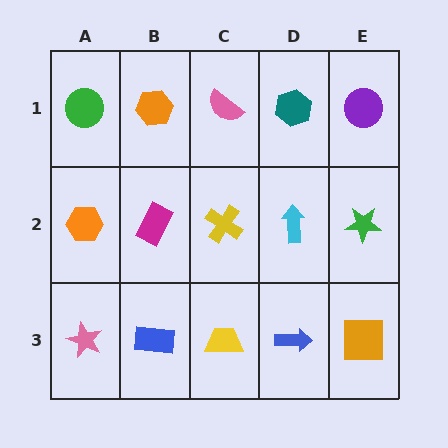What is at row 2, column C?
A yellow cross.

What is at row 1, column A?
A green circle.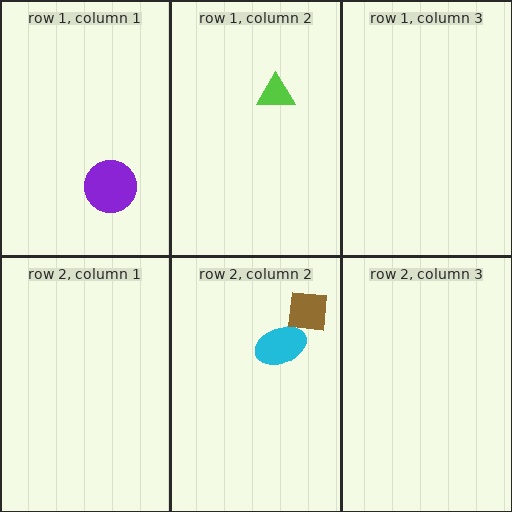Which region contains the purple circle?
The row 1, column 1 region.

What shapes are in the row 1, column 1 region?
The purple circle.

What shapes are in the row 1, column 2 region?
The lime triangle.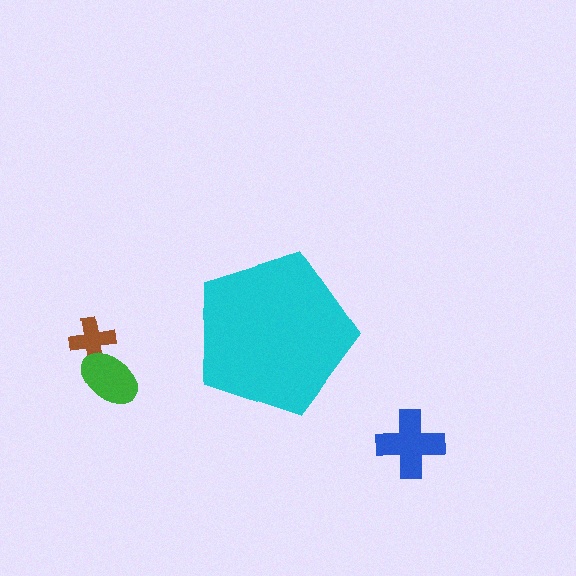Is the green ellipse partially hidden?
No, the green ellipse is fully visible.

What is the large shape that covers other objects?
A cyan pentagon.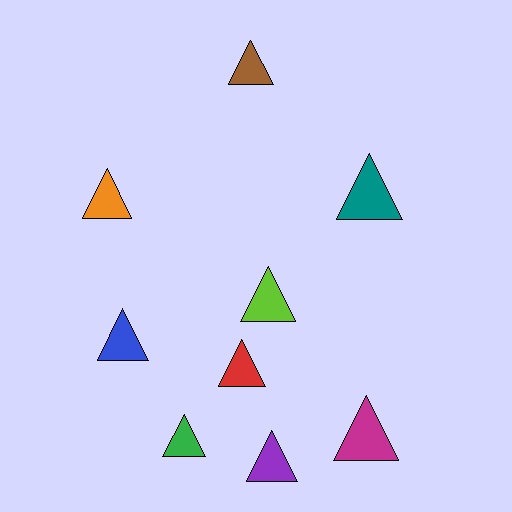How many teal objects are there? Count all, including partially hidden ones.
There is 1 teal object.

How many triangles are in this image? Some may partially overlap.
There are 9 triangles.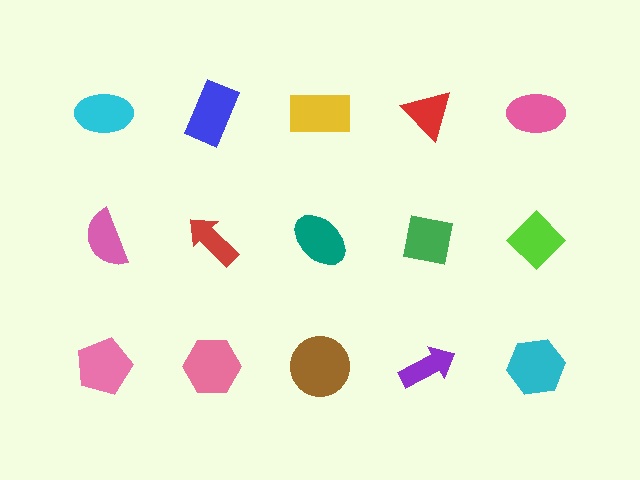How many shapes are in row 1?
5 shapes.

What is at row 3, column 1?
A pink pentagon.